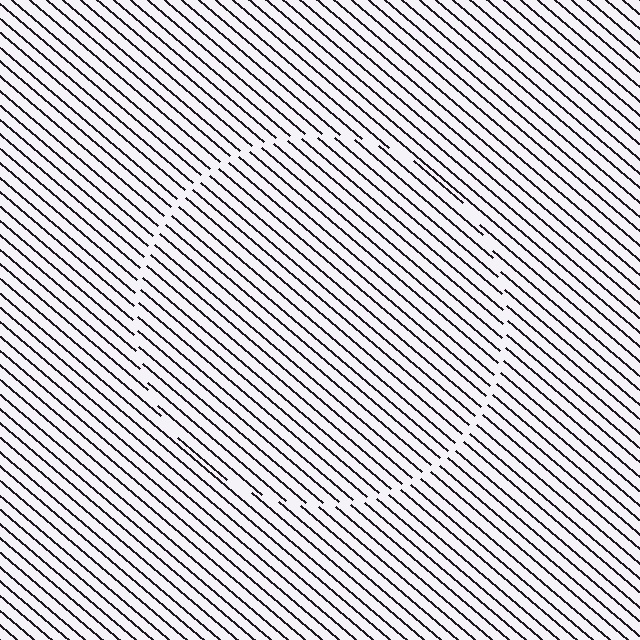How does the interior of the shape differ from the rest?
The interior of the shape contains the same grating, shifted by half a period — the contour is defined by the phase discontinuity where line-ends from the inner and outer gratings abut.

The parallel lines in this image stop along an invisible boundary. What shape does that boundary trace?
An illusory circle. The interior of the shape contains the same grating, shifted by half a period — the contour is defined by the phase discontinuity where line-ends from the inner and outer gratings abut.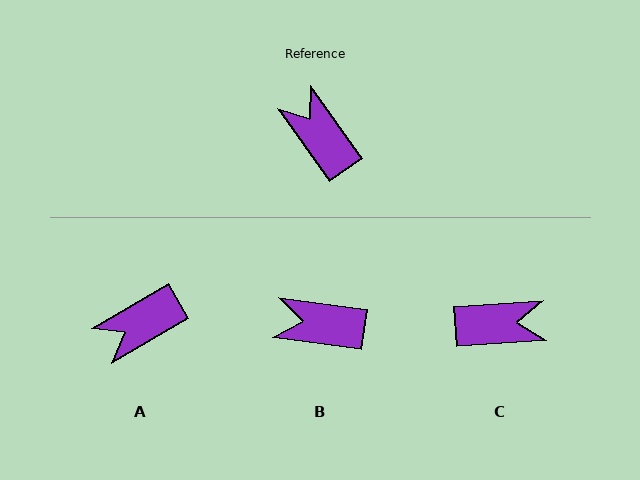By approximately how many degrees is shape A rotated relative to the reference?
Approximately 84 degrees counter-clockwise.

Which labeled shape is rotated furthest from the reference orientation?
C, about 122 degrees away.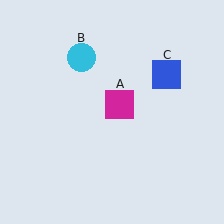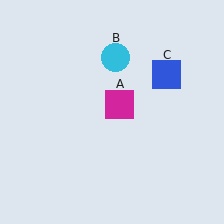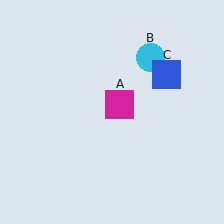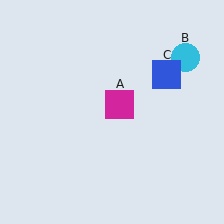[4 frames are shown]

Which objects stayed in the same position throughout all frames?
Magenta square (object A) and blue square (object C) remained stationary.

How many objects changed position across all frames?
1 object changed position: cyan circle (object B).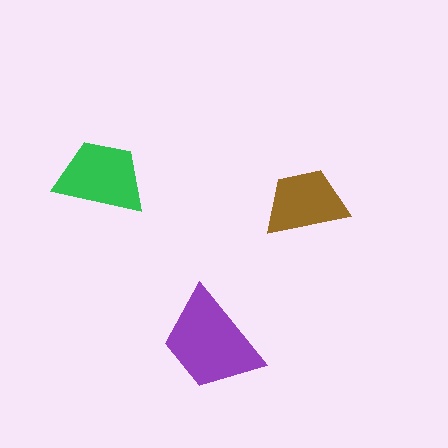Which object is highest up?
The green trapezoid is topmost.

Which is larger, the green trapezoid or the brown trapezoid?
The green one.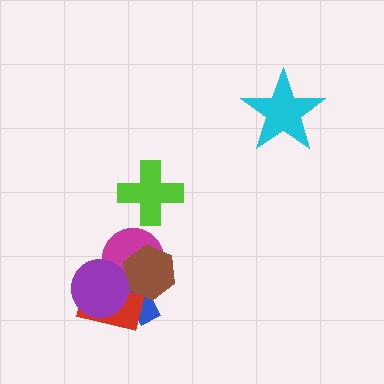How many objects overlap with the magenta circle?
4 objects overlap with the magenta circle.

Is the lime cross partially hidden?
No, no other shape covers it.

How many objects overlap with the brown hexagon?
3 objects overlap with the brown hexagon.